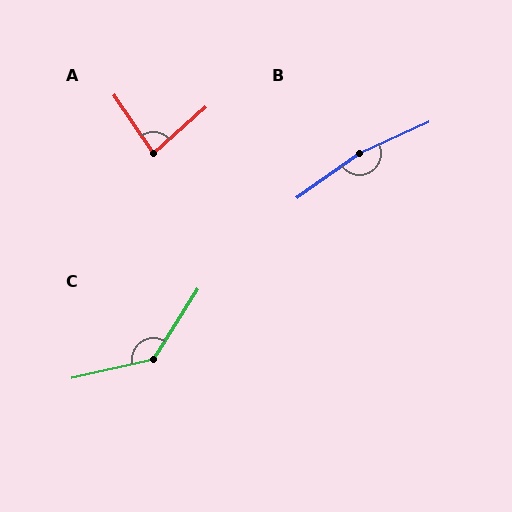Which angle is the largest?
B, at approximately 168 degrees.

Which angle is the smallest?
A, at approximately 83 degrees.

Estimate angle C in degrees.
Approximately 135 degrees.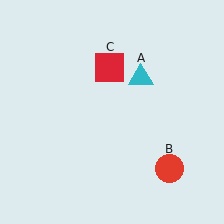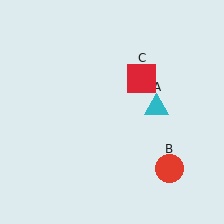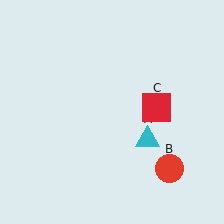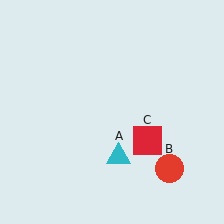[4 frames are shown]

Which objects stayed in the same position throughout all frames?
Red circle (object B) remained stationary.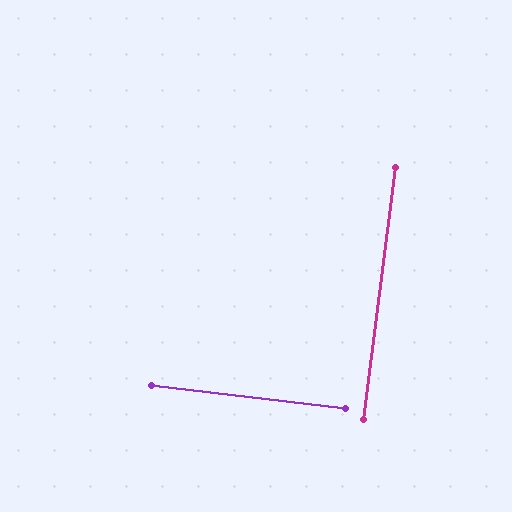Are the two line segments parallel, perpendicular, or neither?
Perpendicular — they meet at approximately 89°.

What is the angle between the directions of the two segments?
Approximately 89 degrees.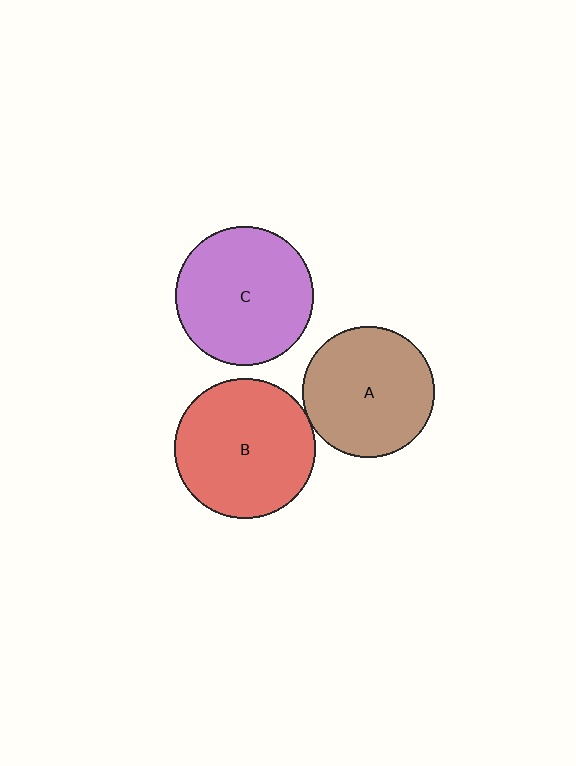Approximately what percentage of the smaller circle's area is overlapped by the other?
Approximately 5%.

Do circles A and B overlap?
Yes.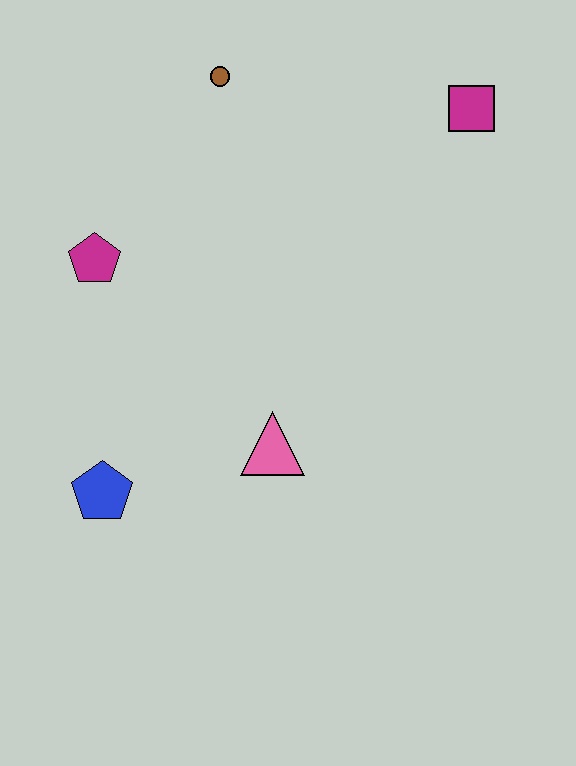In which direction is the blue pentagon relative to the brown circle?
The blue pentagon is below the brown circle.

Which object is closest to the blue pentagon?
The pink triangle is closest to the blue pentagon.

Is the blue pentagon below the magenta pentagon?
Yes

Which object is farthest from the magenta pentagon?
The magenta square is farthest from the magenta pentagon.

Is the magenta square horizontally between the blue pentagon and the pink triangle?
No